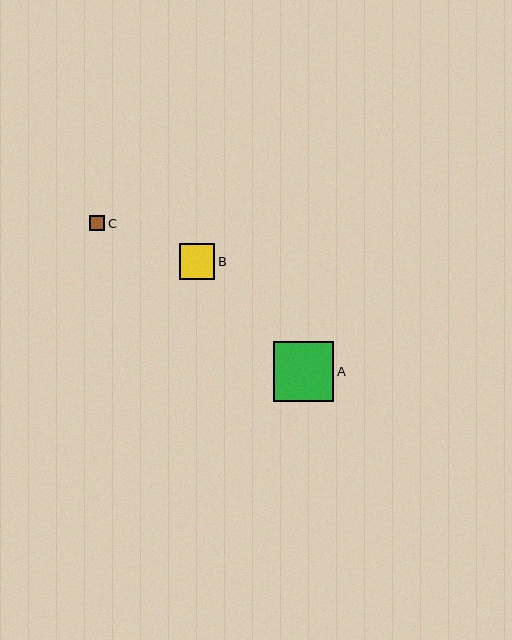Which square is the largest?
Square A is the largest with a size of approximately 60 pixels.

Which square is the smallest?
Square C is the smallest with a size of approximately 15 pixels.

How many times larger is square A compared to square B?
Square A is approximately 1.7 times the size of square B.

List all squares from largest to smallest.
From largest to smallest: A, B, C.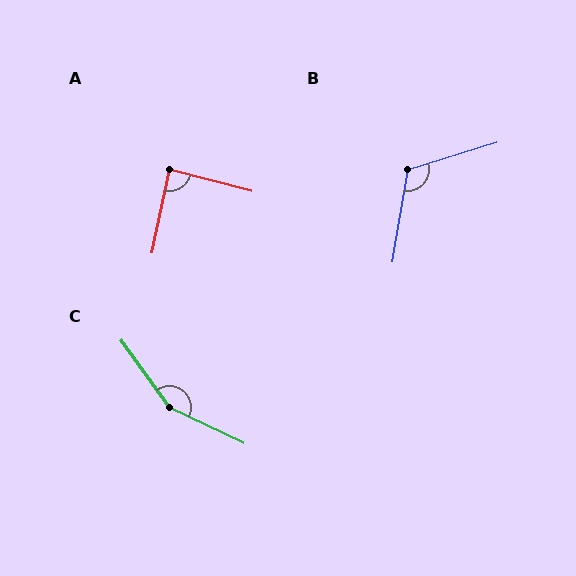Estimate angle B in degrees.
Approximately 116 degrees.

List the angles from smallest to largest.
A (87°), B (116°), C (151°).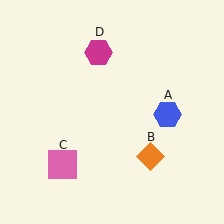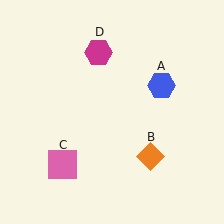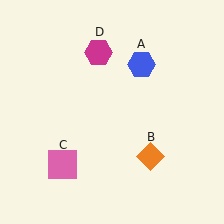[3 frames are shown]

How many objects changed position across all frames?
1 object changed position: blue hexagon (object A).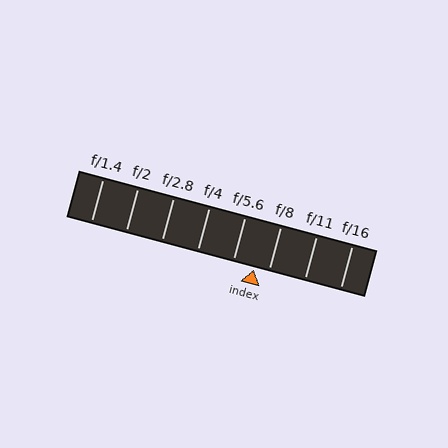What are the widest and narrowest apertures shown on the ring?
The widest aperture shown is f/1.4 and the narrowest is f/16.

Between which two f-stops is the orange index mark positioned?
The index mark is between f/5.6 and f/8.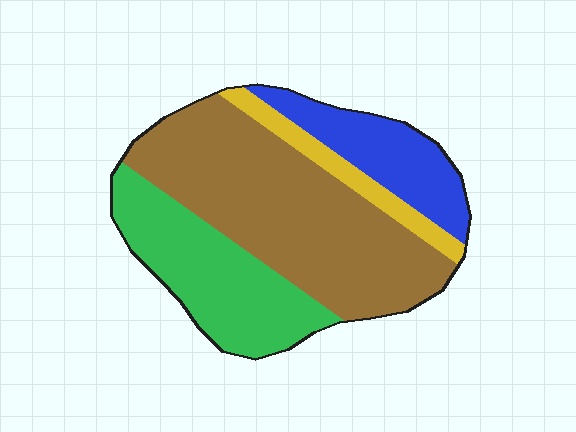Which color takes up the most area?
Brown, at roughly 50%.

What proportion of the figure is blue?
Blue covers around 15% of the figure.